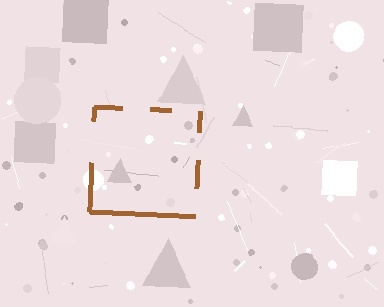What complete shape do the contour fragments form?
The contour fragments form a square.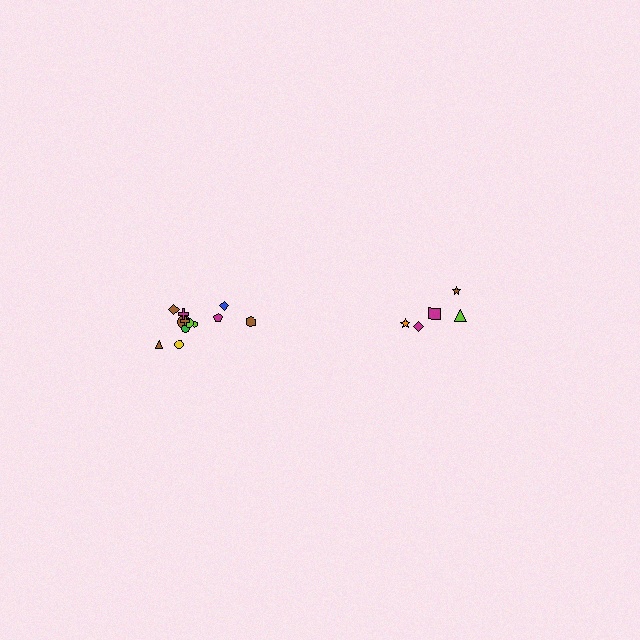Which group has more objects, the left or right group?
The left group.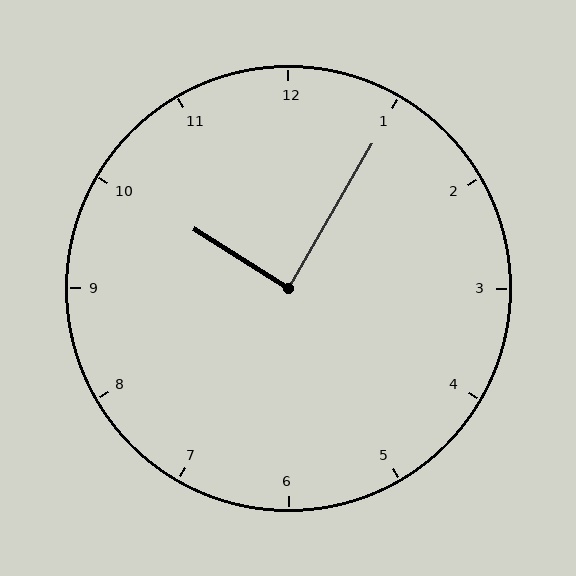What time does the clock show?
10:05.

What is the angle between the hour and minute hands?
Approximately 88 degrees.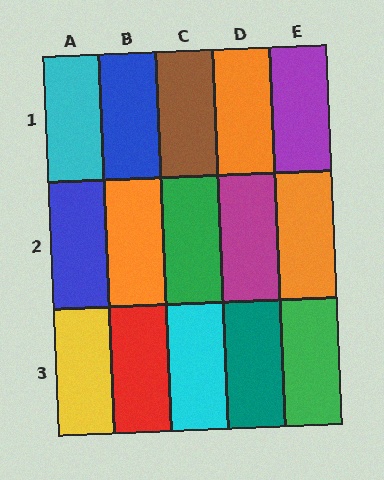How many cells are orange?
3 cells are orange.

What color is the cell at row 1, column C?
Brown.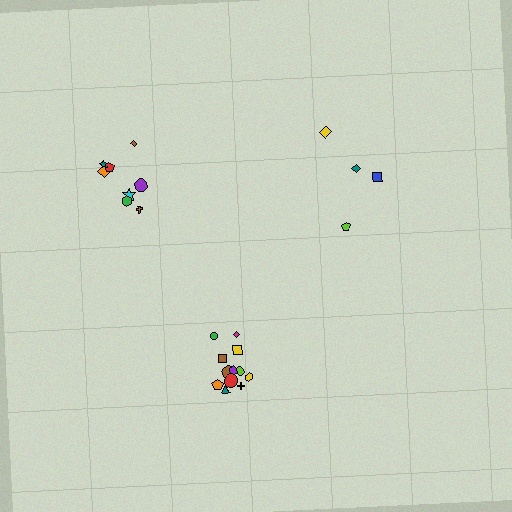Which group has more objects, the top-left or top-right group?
The top-left group.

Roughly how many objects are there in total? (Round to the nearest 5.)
Roughly 25 objects in total.